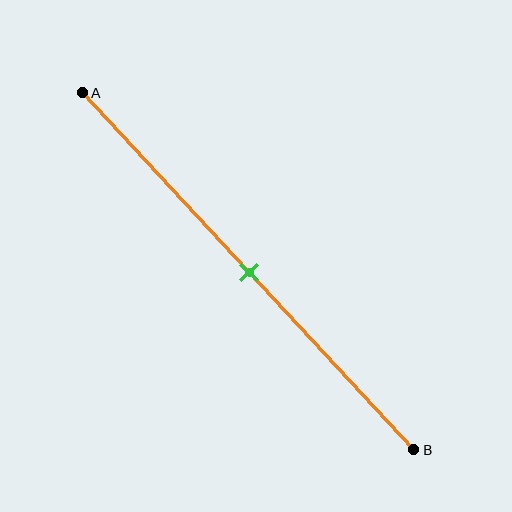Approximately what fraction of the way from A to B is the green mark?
The green mark is approximately 50% of the way from A to B.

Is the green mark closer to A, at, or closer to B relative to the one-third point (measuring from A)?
The green mark is closer to point B than the one-third point of segment AB.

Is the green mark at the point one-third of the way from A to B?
No, the mark is at about 50% from A, not at the 33% one-third point.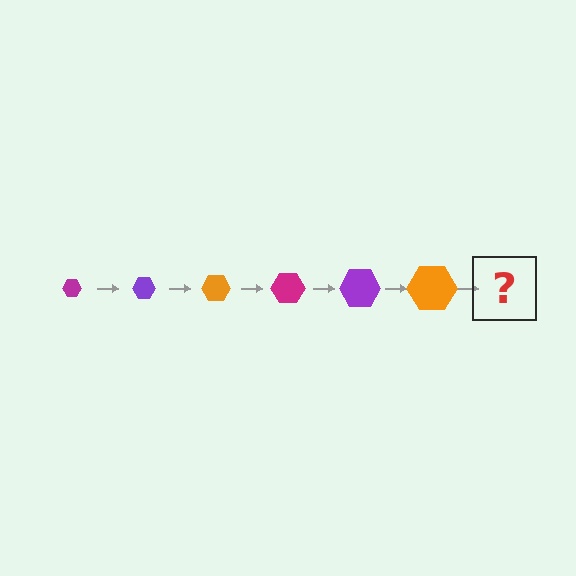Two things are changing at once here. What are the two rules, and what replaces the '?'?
The two rules are that the hexagon grows larger each step and the color cycles through magenta, purple, and orange. The '?' should be a magenta hexagon, larger than the previous one.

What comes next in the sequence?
The next element should be a magenta hexagon, larger than the previous one.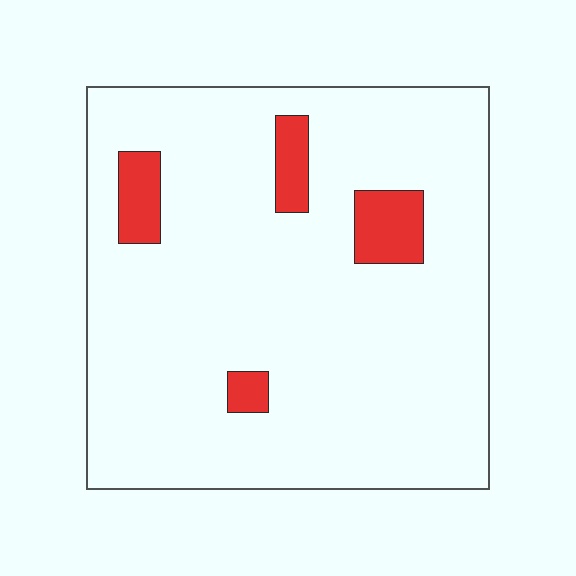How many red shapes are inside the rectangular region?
4.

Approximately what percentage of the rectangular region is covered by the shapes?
Approximately 10%.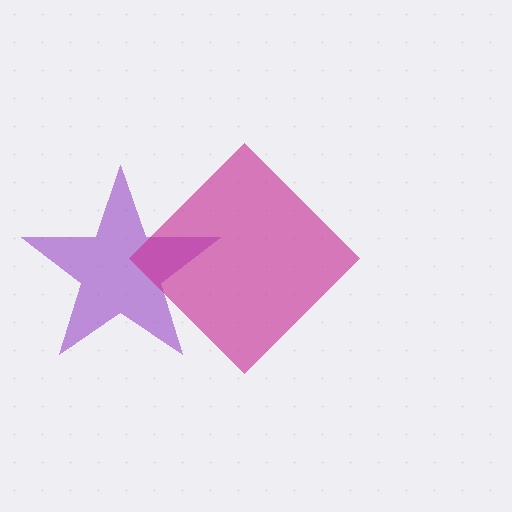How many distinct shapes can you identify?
There are 2 distinct shapes: a purple star, a magenta diamond.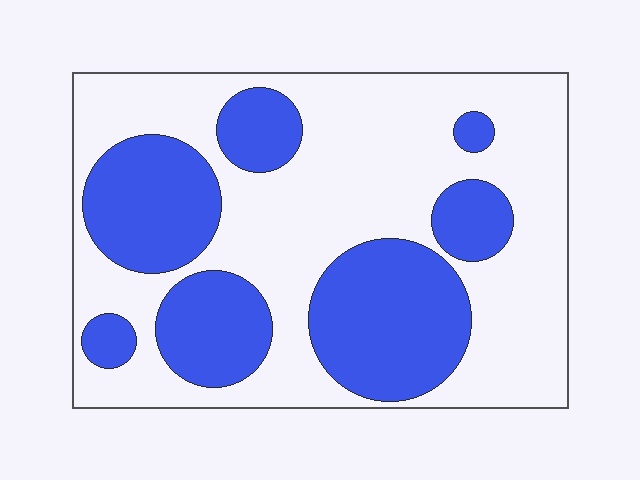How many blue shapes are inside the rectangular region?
7.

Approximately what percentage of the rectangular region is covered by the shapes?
Approximately 35%.